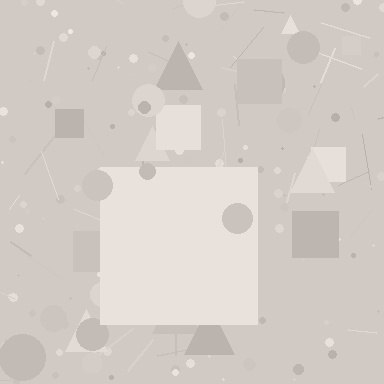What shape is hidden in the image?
A square is hidden in the image.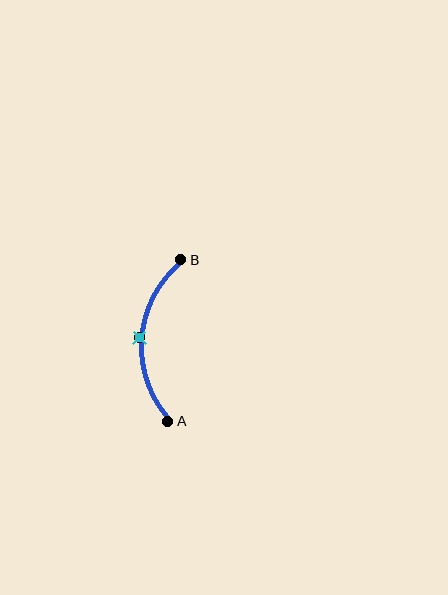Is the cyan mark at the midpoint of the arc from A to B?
Yes. The cyan mark lies on the arc at equal arc-length from both A and B — it is the arc midpoint.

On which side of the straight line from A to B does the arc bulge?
The arc bulges to the left of the straight line connecting A and B.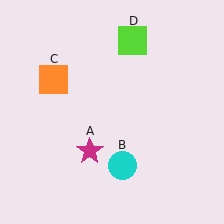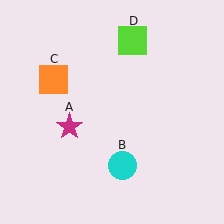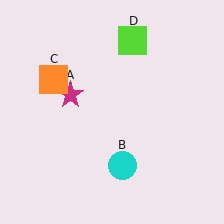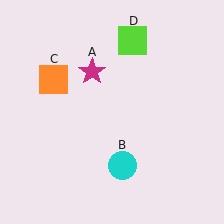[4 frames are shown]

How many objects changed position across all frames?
1 object changed position: magenta star (object A).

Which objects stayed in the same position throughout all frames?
Cyan circle (object B) and orange square (object C) and lime square (object D) remained stationary.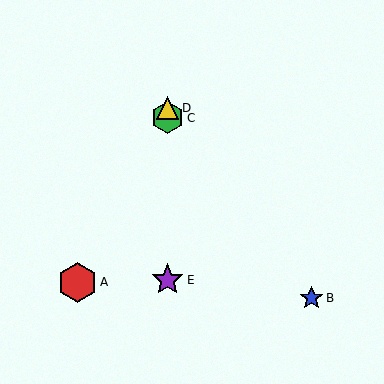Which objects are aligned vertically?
Objects C, D, E are aligned vertically.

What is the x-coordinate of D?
Object D is at x≈168.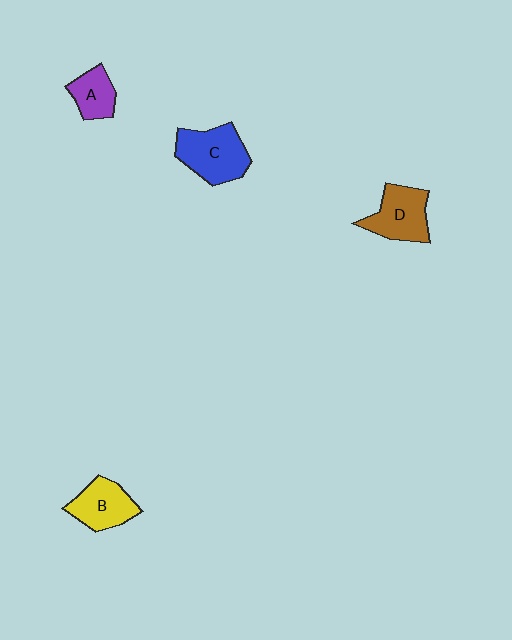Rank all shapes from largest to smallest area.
From largest to smallest: C (blue), D (brown), B (yellow), A (purple).